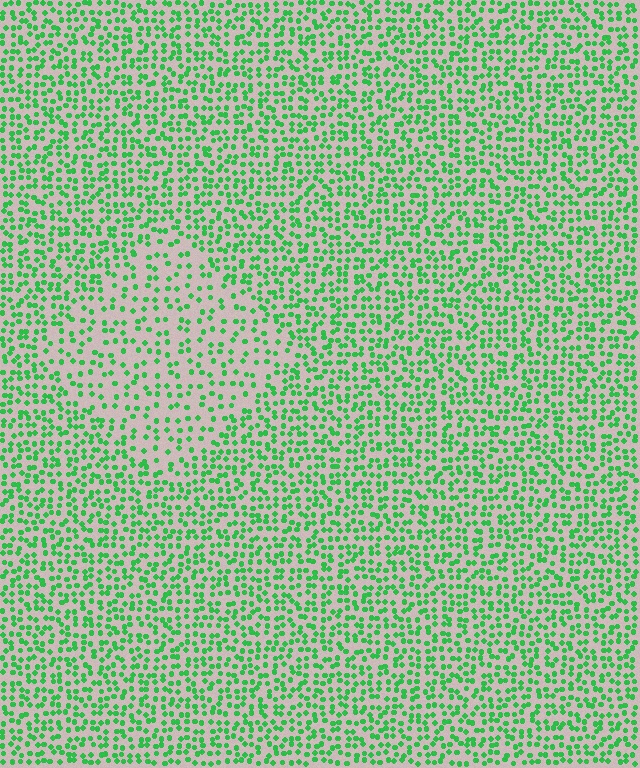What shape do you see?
I see a diamond.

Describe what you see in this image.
The image contains small green elements arranged at two different densities. A diamond-shaped region is visible where the elements are less densely packed than the surrounding area.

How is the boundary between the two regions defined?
The boundary is defined by a change in element density (approximately 1.9x ratio). All elements are the same color, size, and shape.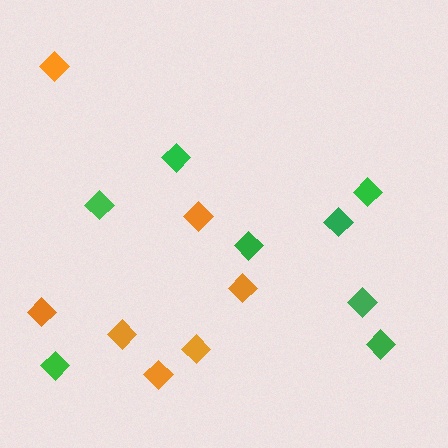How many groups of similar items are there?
There are 2 groups: one group of orange diamonds (7) and one group of green diamonds (8).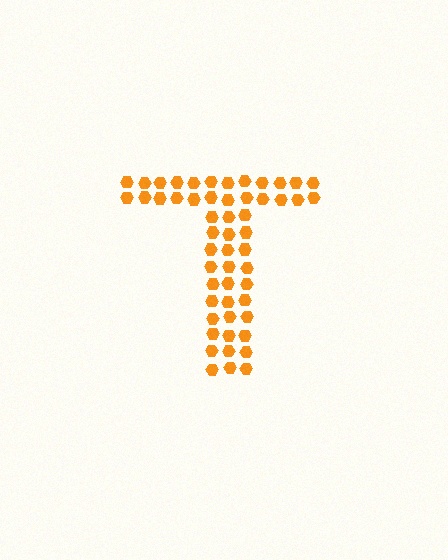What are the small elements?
The small elements are hexagons.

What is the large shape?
The large shape is the letter T.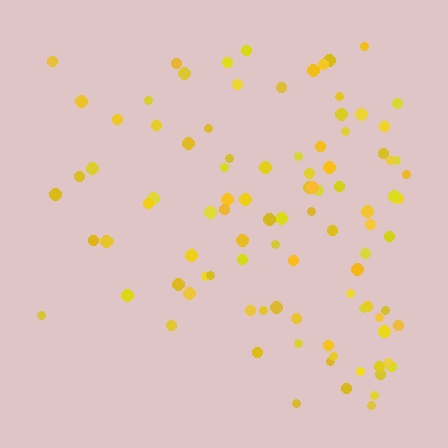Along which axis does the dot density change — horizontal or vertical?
Horizontal.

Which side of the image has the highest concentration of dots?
The right.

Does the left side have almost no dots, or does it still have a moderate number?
Still a moderate number, just noticeably fewer than the right.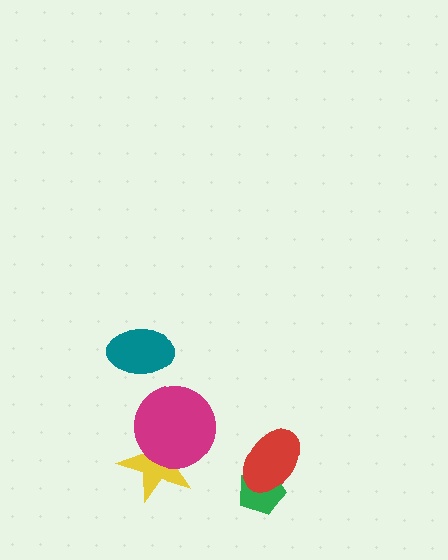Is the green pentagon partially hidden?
Yes, it is partially covered by another shape.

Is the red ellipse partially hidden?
No, no other shape covers it.